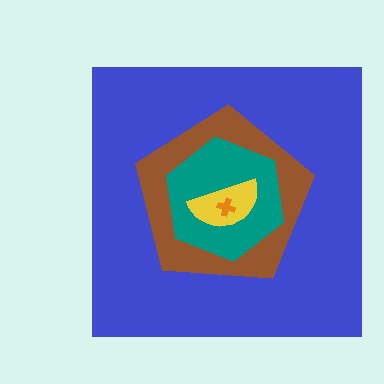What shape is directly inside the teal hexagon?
The yellow semicircle.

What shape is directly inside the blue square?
The brown pentagon.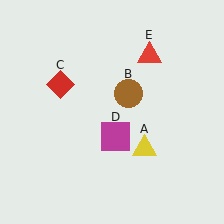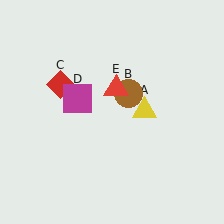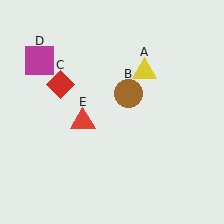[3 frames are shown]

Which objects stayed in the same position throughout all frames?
Brown circle (object B) and red diamond (object C) remained stationary.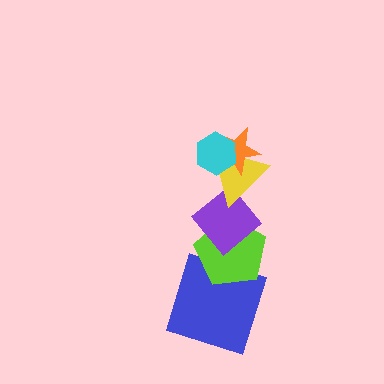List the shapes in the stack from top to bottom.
From top to bottom: the cyan hexagon, the orange star, the yellow triangle, the purple diamond, the lime pentagon, the blue square.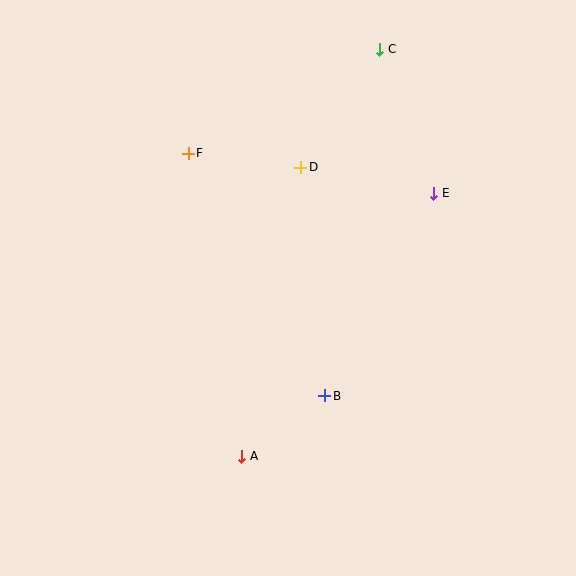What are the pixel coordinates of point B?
Point B is at (325, 396).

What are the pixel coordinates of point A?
Point A is at (242, 456).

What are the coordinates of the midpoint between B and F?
The midpoint between B and F is at (257, 275).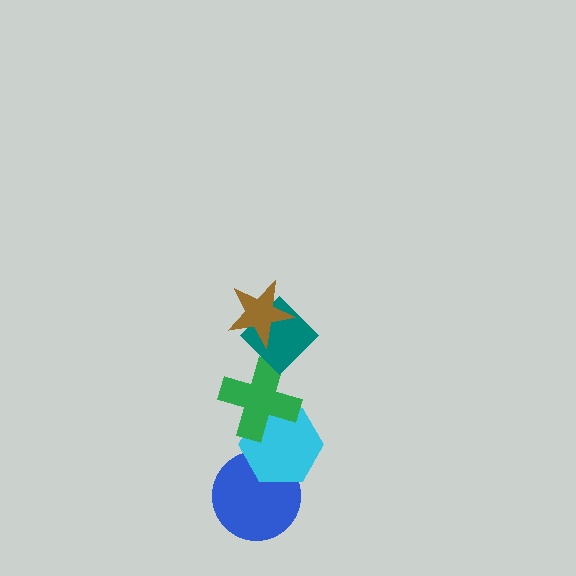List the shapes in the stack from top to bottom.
From top to bottom: the brown star, the teal diamond, the green cross, the cyan hexagon, the blue circle.